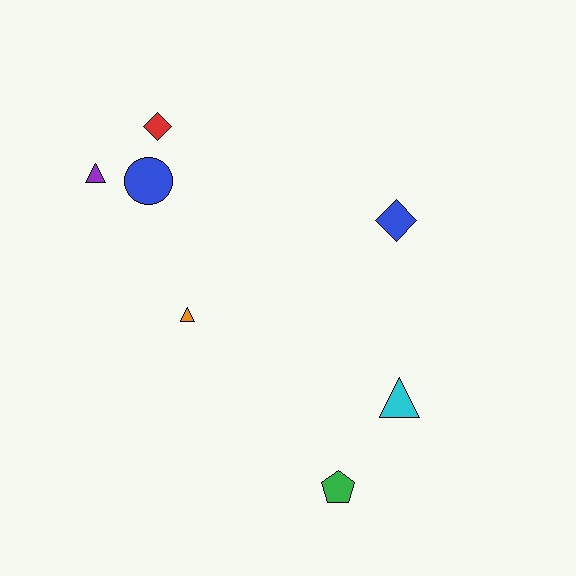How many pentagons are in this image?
There is 1 pentagon.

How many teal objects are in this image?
There are no teal objects.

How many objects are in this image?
There are 7 objects.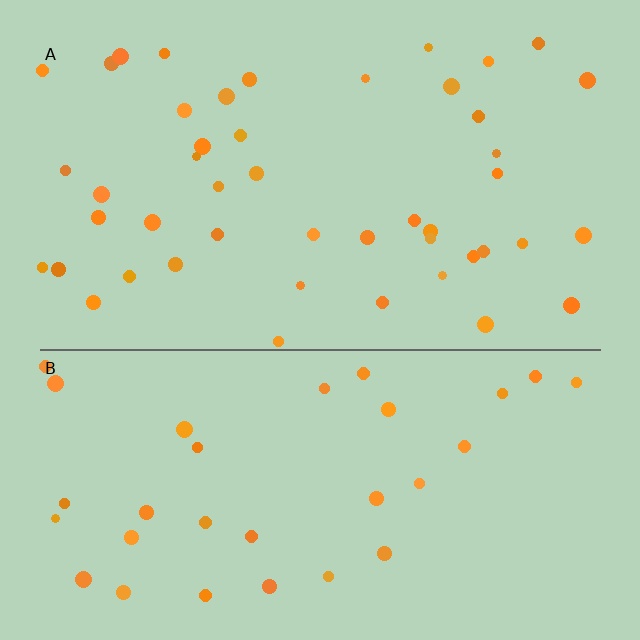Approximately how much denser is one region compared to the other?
Approximately 1.5× — region A over region B.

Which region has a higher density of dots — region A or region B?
A (the top).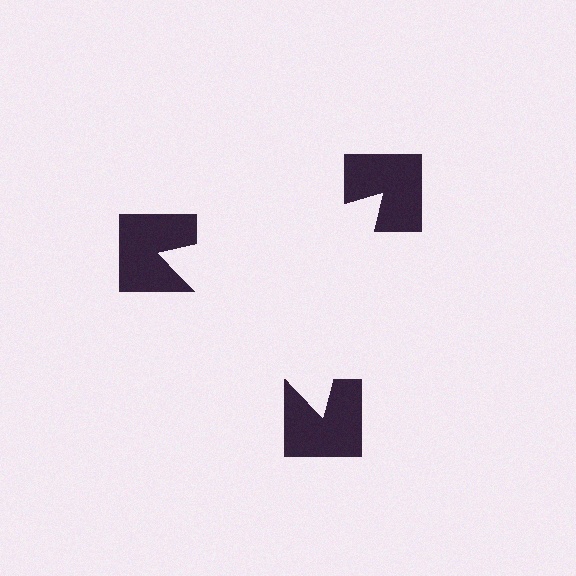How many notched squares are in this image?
There are 3 — one at each vertex of the illusory triangle.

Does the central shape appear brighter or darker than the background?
It typically appears slightly brighter than the background, even though no actual brightness change is drawn.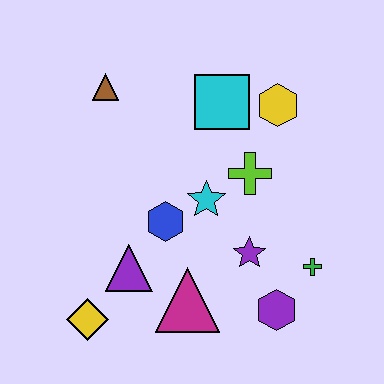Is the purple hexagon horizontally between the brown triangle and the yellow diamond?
No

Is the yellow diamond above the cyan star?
No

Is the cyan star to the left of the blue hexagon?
No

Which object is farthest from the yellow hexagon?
The yellow diamond is farthest from the yellow hexagon.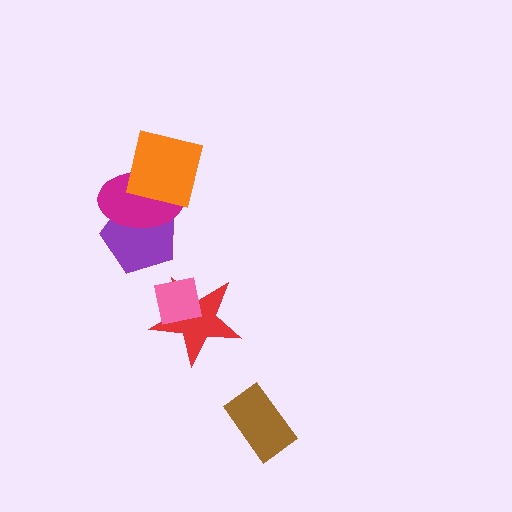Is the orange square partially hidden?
No, no other shape covers it.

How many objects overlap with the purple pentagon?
2 objects overlap with the purple pentagon.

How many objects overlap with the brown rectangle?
0 objects overlap with the brown rectangle.